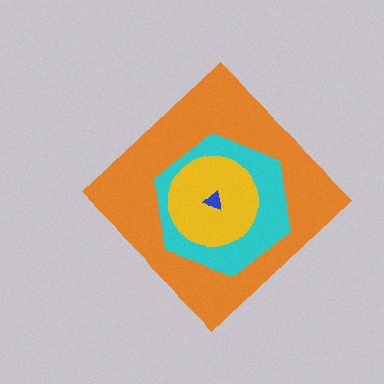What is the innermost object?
The blue triangle.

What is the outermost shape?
The orange diamond.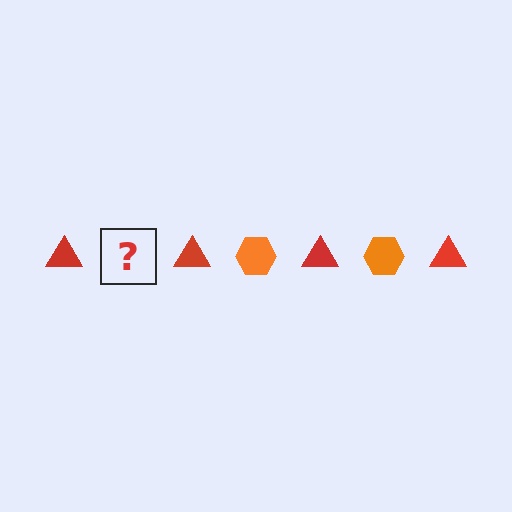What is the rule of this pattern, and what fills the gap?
The rule is that the pattern alternates between red triangle and orange hexagon. The gap should be filled with an orange hexagon.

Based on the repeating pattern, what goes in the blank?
The blank should be an orange hexagon.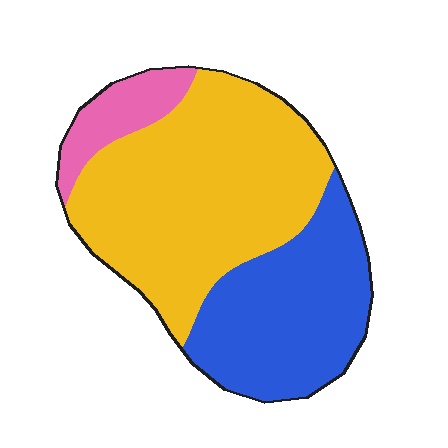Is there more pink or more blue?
Blue.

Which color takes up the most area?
Yellow, at roughly 55%.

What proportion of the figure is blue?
Blue takes up between a quarter and a half of the figure.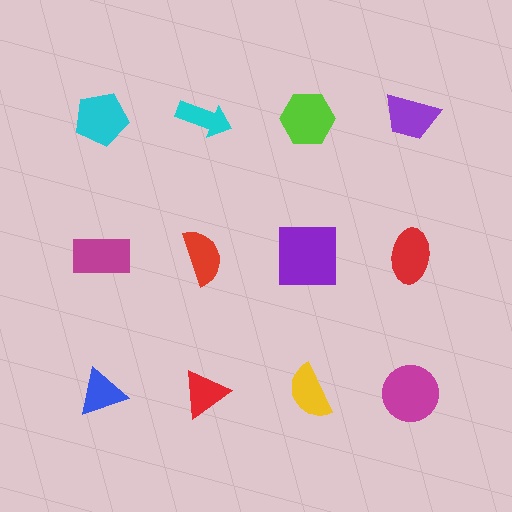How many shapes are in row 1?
4 shapes.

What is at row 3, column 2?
A red triangle.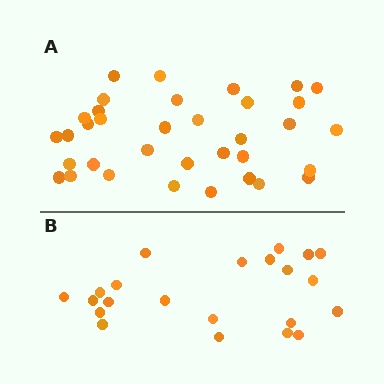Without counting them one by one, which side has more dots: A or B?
Region A (the top region) has more dots.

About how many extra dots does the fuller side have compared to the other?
Region A has approximately 15 more dots than region B.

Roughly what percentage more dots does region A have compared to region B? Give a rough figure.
About 60% more.